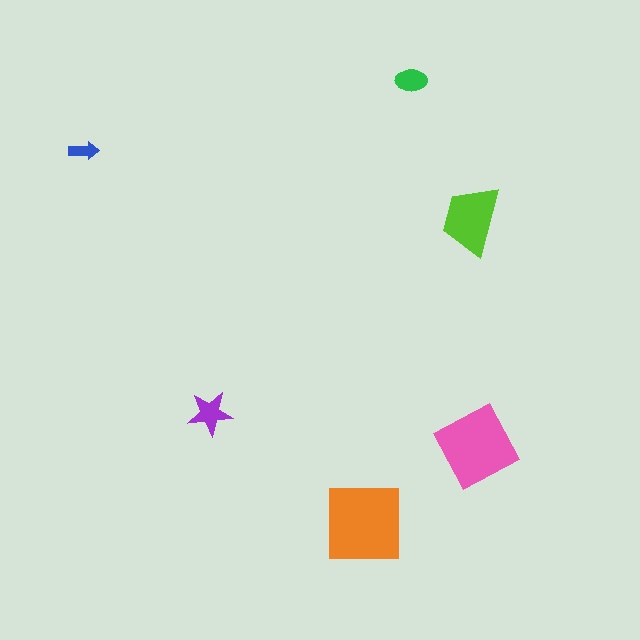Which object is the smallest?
The blue arrow.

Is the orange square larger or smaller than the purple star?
Larger.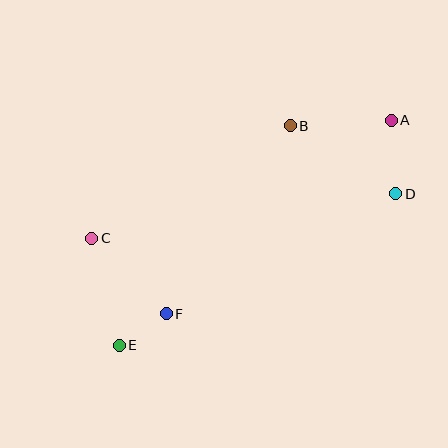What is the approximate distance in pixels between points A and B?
The distance between A and B is approximately 101 pixels.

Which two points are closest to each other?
Points E and F are closest to each other.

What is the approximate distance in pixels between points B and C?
The distance between B and C is approximately 228 pixels.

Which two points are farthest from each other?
Points A and E are farthest from each other.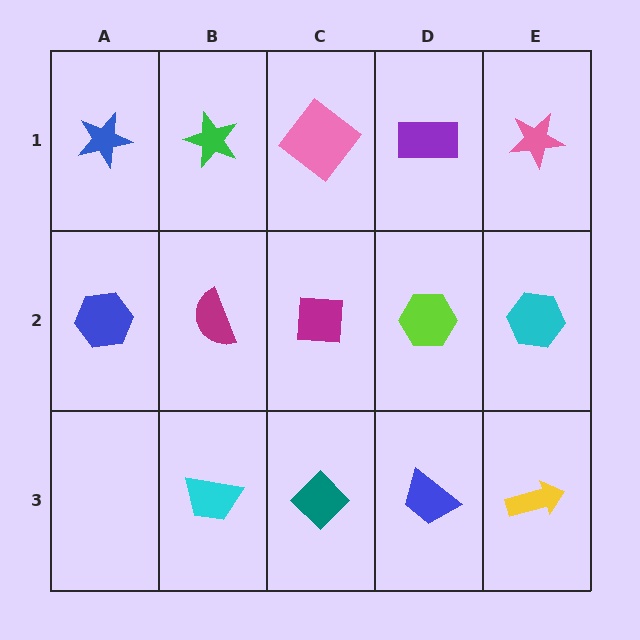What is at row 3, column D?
A blue trapezoid.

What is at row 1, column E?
A pink star.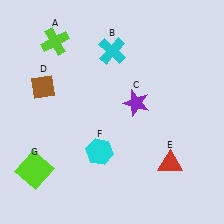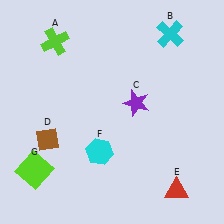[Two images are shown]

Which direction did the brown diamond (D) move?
The brown diamond (D) moved down.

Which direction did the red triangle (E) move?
The red triangle (E) moved down.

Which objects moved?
The objects that moved are: the cyan cross (B), the brown diamond (D), the red triangle (E).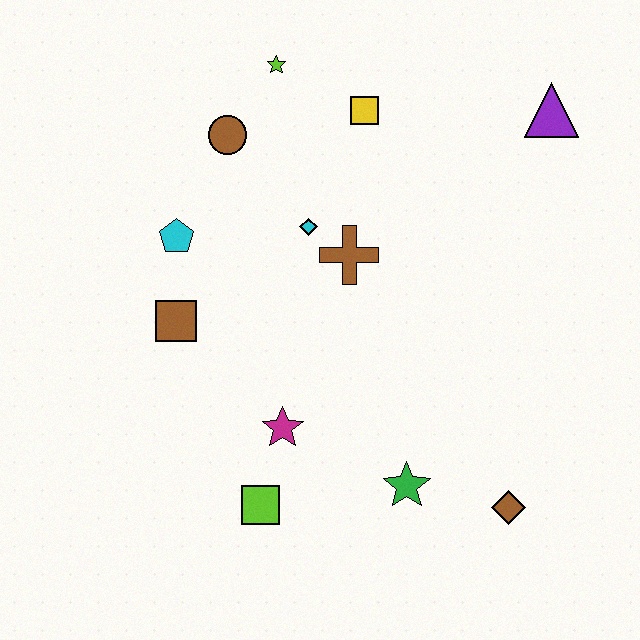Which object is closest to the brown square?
The cyan pentagon is closest to the brown square.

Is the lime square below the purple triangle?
Yes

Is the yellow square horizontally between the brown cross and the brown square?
No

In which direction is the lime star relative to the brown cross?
The lime star is above the brown cross.